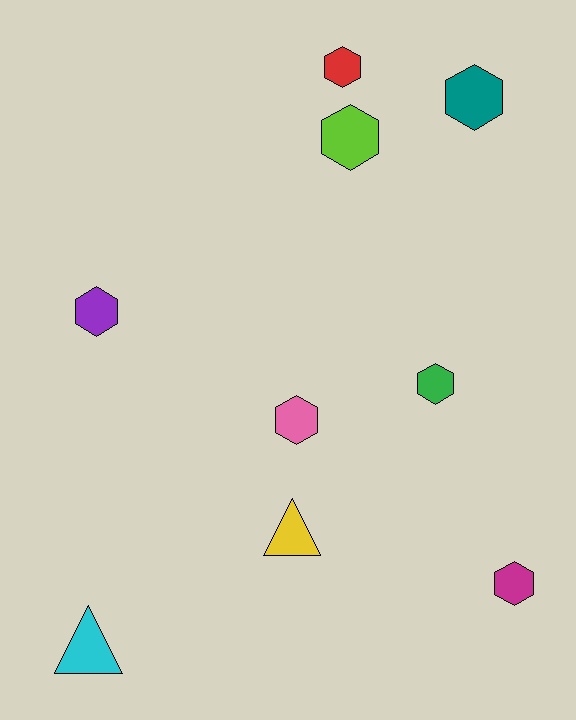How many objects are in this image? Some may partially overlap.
There are 9 objects.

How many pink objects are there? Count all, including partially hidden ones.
There is 1 pink object.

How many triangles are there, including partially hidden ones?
There are 2 triangles.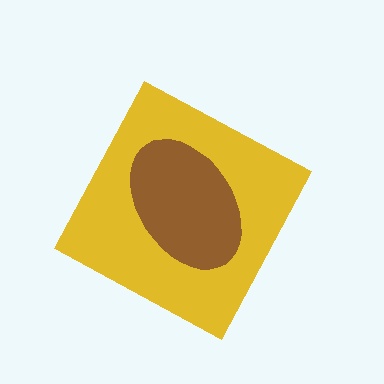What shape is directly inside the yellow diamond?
The brown ellipse.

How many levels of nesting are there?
2.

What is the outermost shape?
The yellow diamond.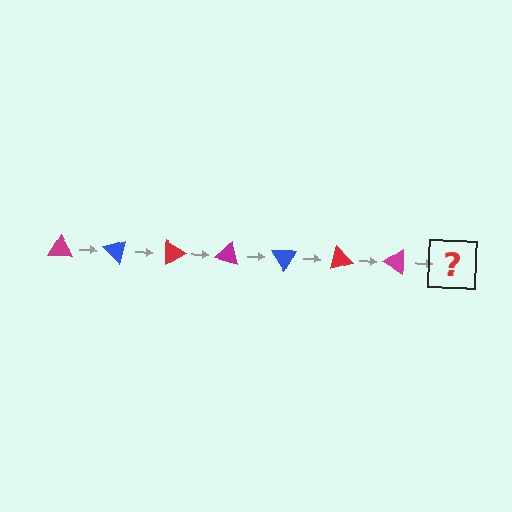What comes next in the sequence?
The next element should be a blue triangle, rotated 315 degrees from the start.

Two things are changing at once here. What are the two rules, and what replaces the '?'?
The two rules are that it rotates 45 degrees each step and the color cycles through magenta, blue, and red. The '?' should be a blue triangle, rotated 315 degrees from the start.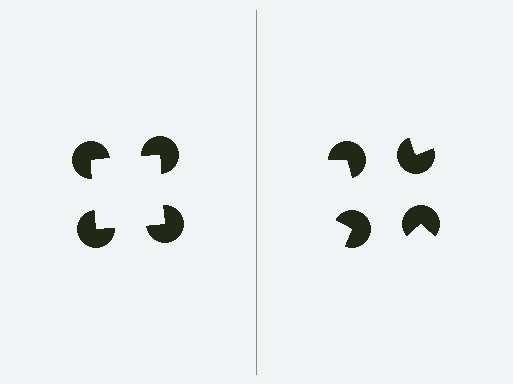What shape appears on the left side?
An illusory square.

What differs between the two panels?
The pac-man discs are positioned identically on both sides; only the wedge orientations differ. On the left they align to a square; on the right they are misaligned.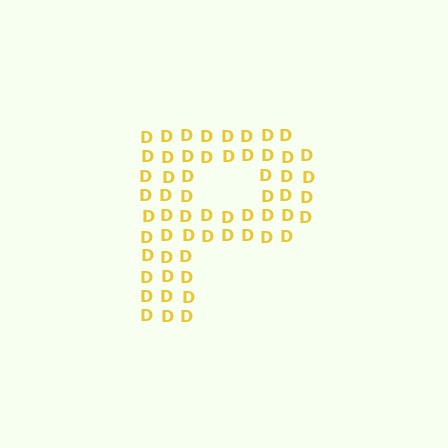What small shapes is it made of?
It is made of small letter D's.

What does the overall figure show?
The overall figure shows the letter P.